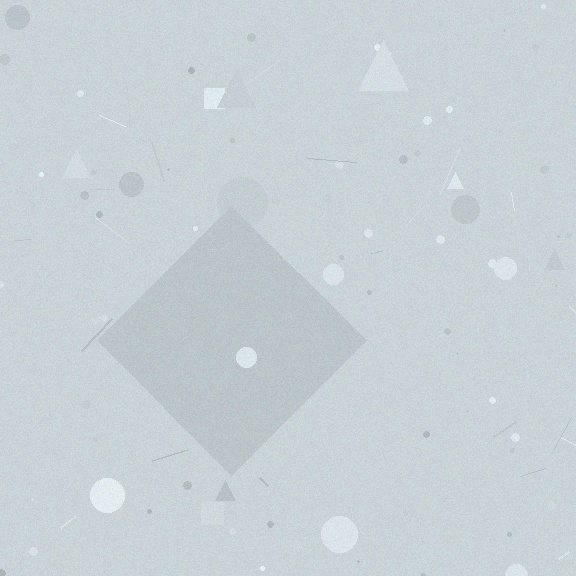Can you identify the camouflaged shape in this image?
The camouflaged shape is a diamond.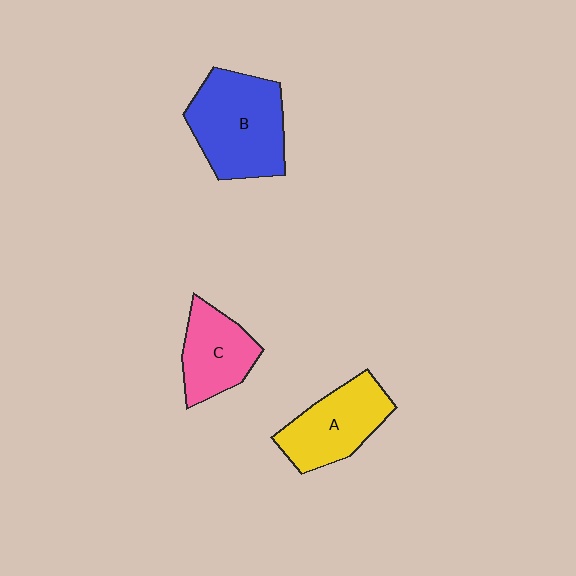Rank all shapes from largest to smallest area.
From largest to smallest: B (blue), A (yellow), C (pink).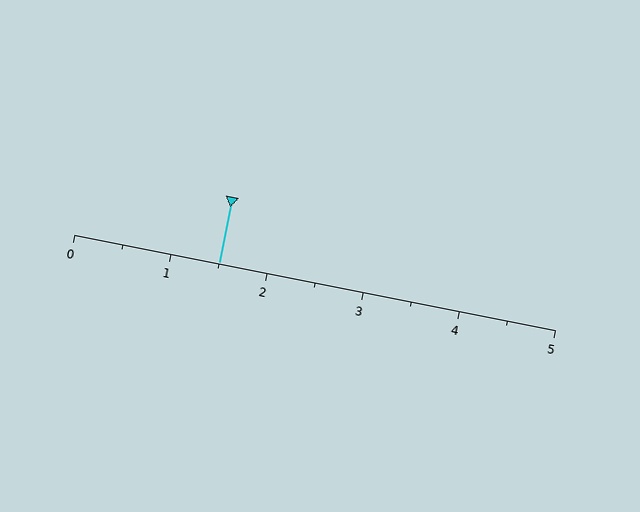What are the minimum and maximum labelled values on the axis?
The axis runs from 0 to 5.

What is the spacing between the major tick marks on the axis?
The major ticks are spaced 1 apart.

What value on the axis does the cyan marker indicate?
The marker indicates approximately 1.5.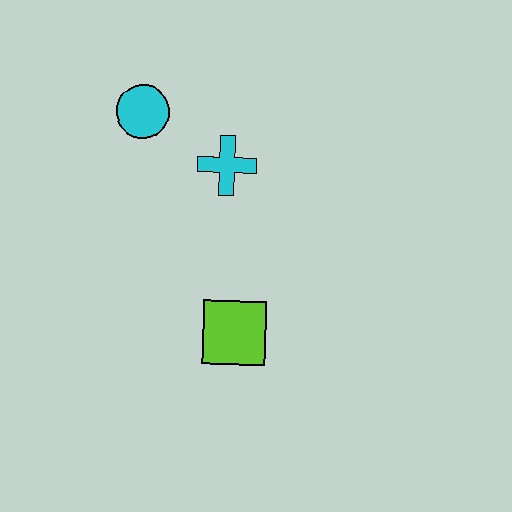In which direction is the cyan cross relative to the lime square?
The cyan cross is above the lime square.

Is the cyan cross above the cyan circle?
No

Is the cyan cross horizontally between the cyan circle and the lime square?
Yes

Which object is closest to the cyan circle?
The cyan cross is closest to the cyan circle.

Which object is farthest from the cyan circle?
The lime square is farthest from the cyan circle.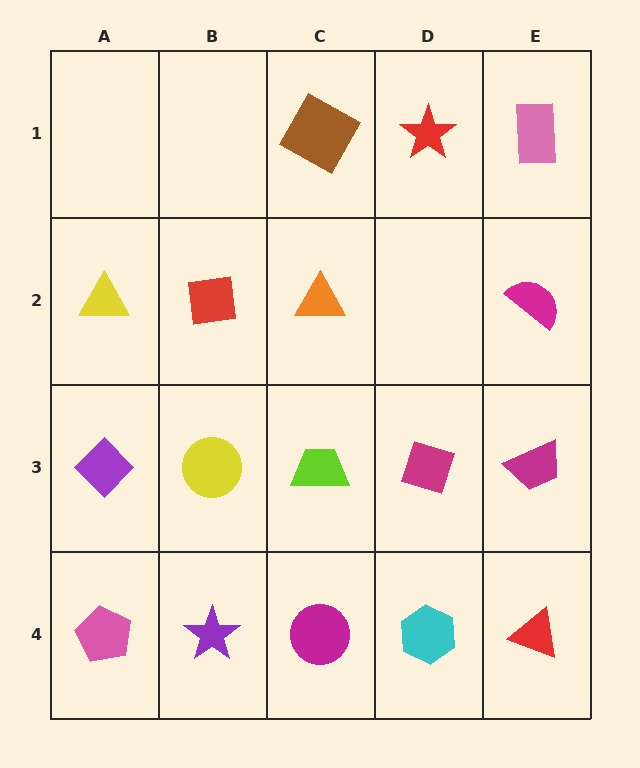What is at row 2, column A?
A yellow triangle.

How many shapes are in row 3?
5 shapes.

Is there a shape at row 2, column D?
No, that cell is empty.